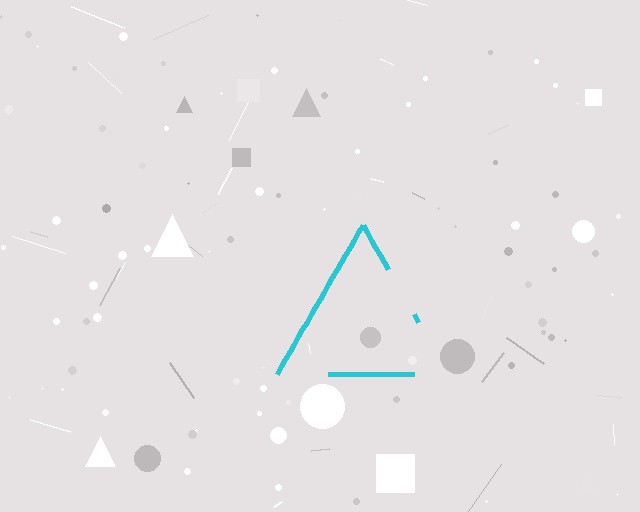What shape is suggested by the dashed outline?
The dashed outline suggests a triangle.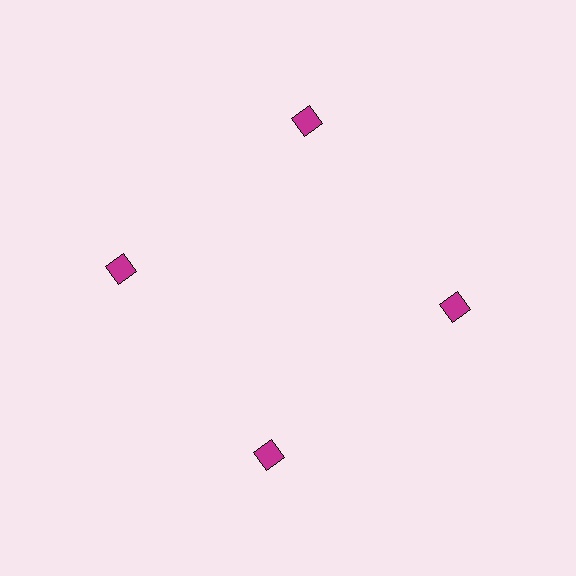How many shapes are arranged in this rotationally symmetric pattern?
There are 4 shapes, arranged in 4 groups of 1.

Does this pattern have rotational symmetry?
Yes, this pattern has 4-fold rotational symmetry. It looks the same after rotating 90 degrees around the center.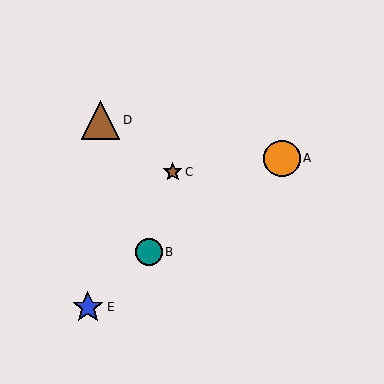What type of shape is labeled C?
Shape C is a brown star.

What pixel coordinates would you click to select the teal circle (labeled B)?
Click at (149, 252) to select the teal circle B.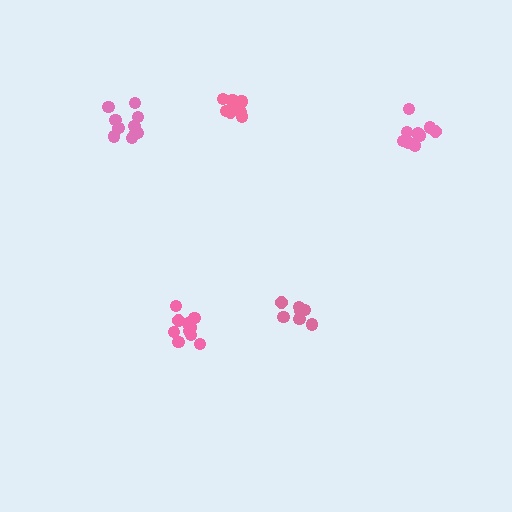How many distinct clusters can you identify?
There are 5 distinct clusters.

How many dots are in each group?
Group 1: 10 dots, Group 2: 10 dots, Group 3: 10 dots, Group 4: 7 dots, Group 5: 10 dots (47 total).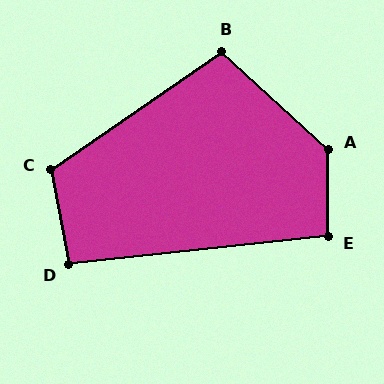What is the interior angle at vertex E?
Approximately 97 degrees (obtuse).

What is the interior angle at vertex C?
Approximately 114 degrees (obtuse).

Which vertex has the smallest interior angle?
D, at approximately 95 degrees.